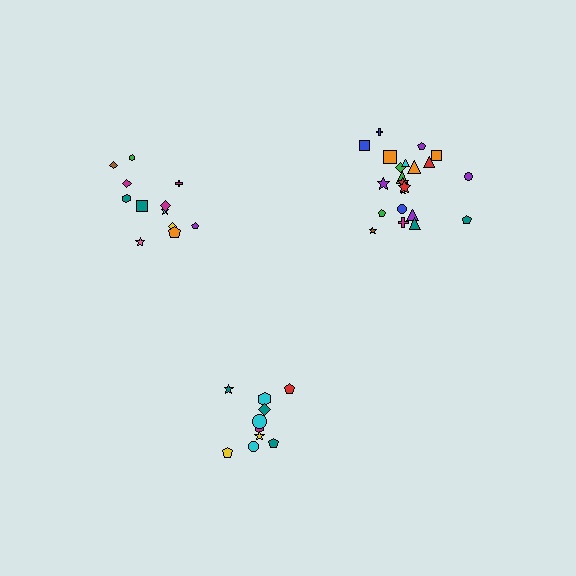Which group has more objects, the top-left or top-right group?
The top-right group.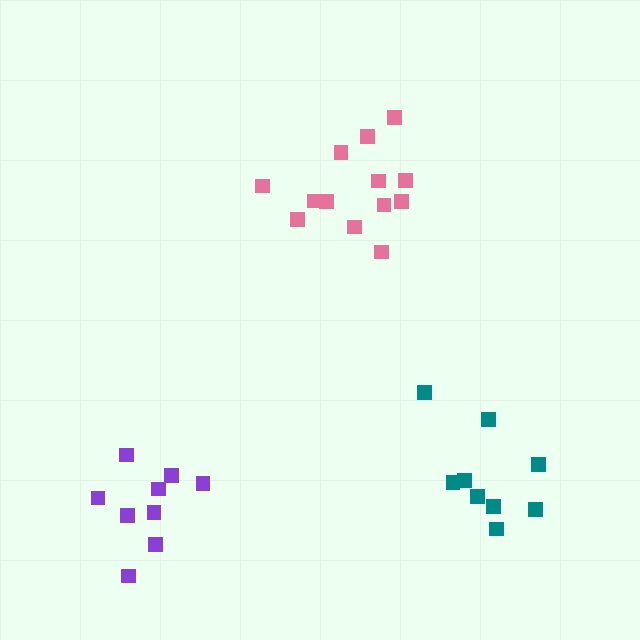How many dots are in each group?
Group 1: 13 dots, Group 2: 9 dots, Group 3: 9 dots (31 total).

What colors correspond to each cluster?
The clusters are colored: pink, purple, teal.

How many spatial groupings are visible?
There are 3 spatial groupings.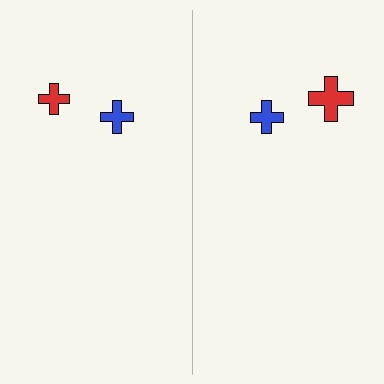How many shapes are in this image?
There are 4 shapes in this image.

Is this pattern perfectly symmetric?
No, the pattern is not perfectly symmetric. The red cross on the right side has a different size than its mirror counterpart.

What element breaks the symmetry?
The red cross on the right side has a different size than its mirror counterpart.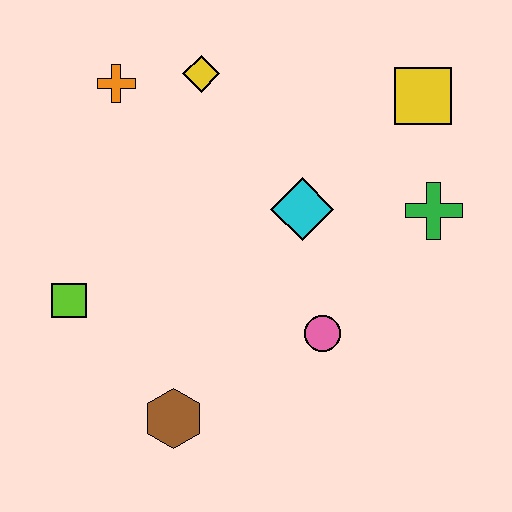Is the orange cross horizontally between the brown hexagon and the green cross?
No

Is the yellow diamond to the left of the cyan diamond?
Yes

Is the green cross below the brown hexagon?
No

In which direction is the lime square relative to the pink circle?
The lime square is to the left of the pink circle.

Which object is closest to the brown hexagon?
The lime square is closest to the brown hexagon.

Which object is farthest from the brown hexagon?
The yellow square is farthest from the brown hexagon.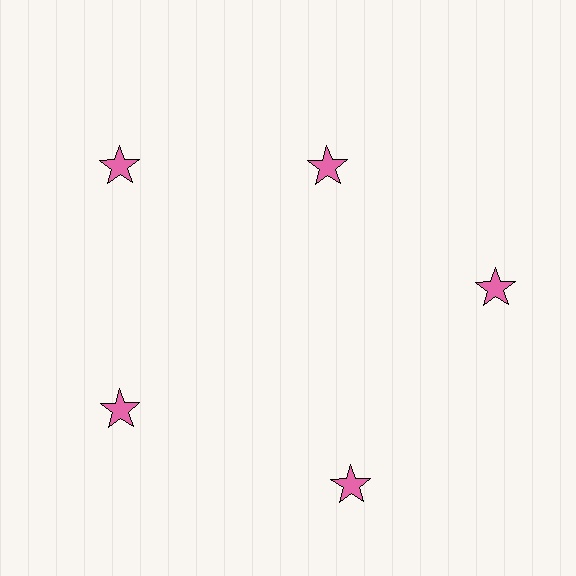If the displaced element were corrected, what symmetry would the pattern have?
It would have 5-fold rotational symmetry — the pattern would map onto itself every 72 degrees.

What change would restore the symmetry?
The symmetry would be restored by moving it outward, back onto the ring so that all 5 stars sit at equal angles and equal distance from the center.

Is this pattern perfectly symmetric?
No. The 5 pink stars are arranged in a ring, but one element near the 1 o'clock position is pulled inward toward the center, breaking the 5-fold rotational symmetry.